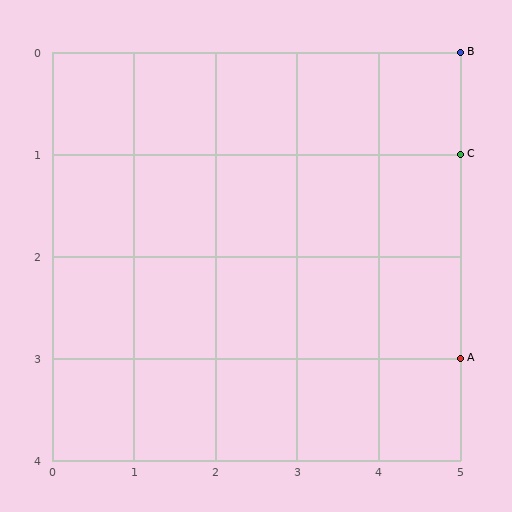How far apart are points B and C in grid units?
Points B and C are 1 row apart.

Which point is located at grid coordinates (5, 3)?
Point A is at (5, 3).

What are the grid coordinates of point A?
Point A is at grid coordinates (5, 3).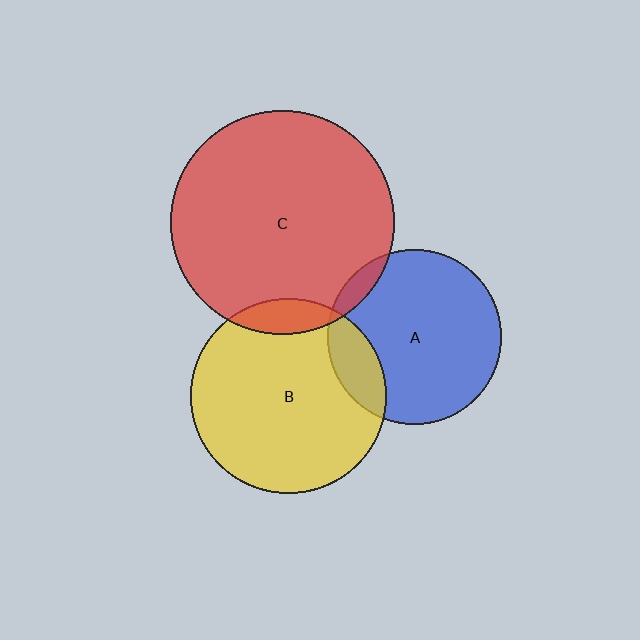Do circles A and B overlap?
Yes.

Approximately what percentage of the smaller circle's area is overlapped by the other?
Approximately 15%.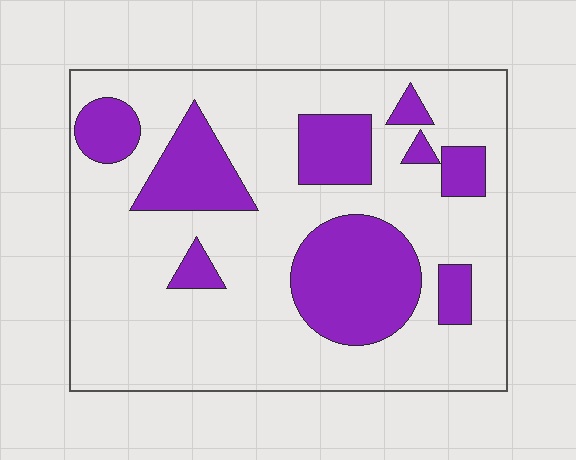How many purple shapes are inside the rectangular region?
9.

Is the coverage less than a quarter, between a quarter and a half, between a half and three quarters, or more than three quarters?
Between a quarter and a half.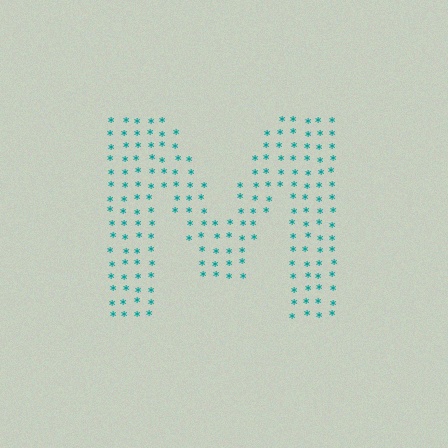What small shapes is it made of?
It is made of small asterisks.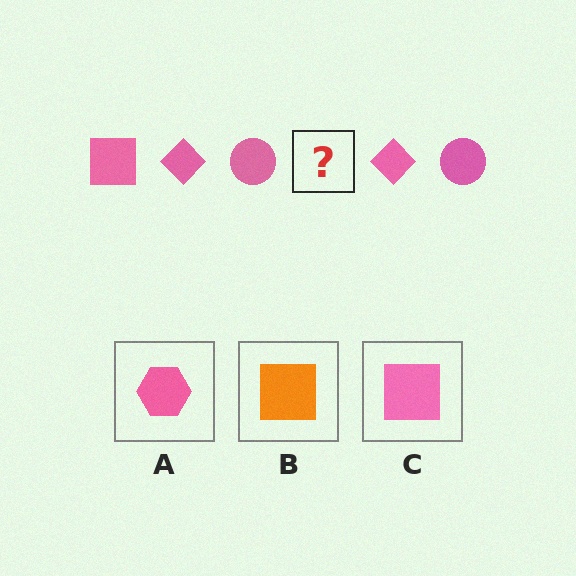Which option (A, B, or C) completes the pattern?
C.